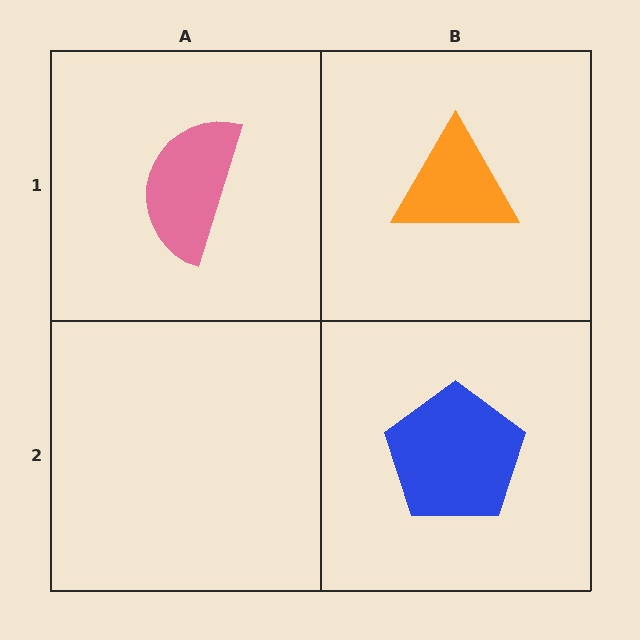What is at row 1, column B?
An orange triangle.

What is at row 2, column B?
A blue pentagon.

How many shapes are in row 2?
1 shape.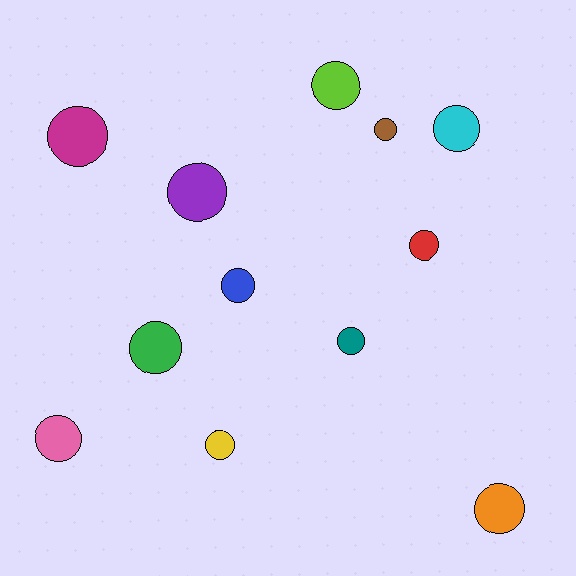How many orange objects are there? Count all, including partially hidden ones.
There is 1 orange object.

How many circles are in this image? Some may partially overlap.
There are 12 circles.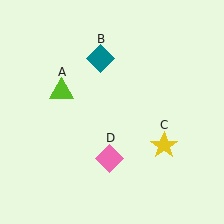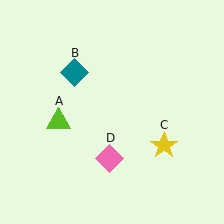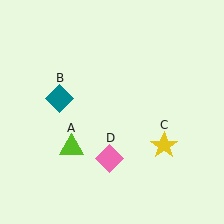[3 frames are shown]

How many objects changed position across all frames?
2 objects changed position: lime triangle (object A), teal diamond (object B).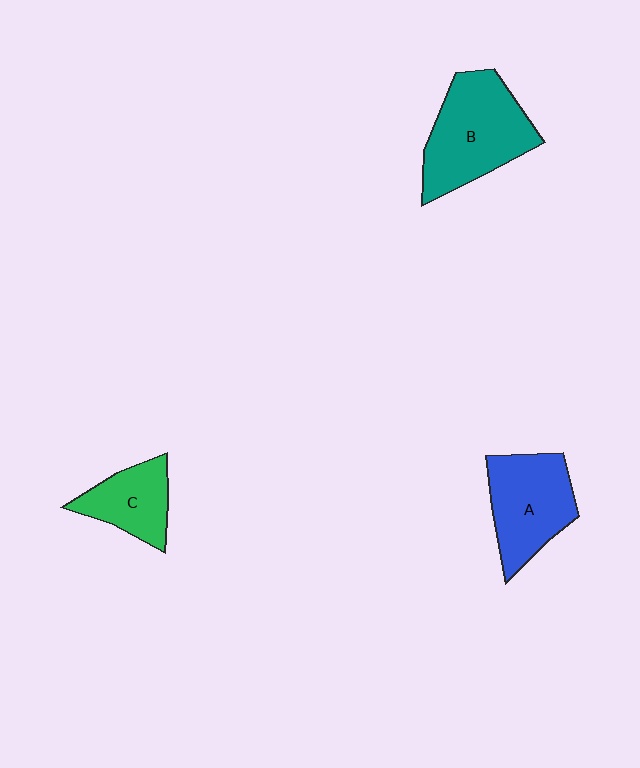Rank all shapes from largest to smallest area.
From largest to smallest: B (teal), A (blue), C (green).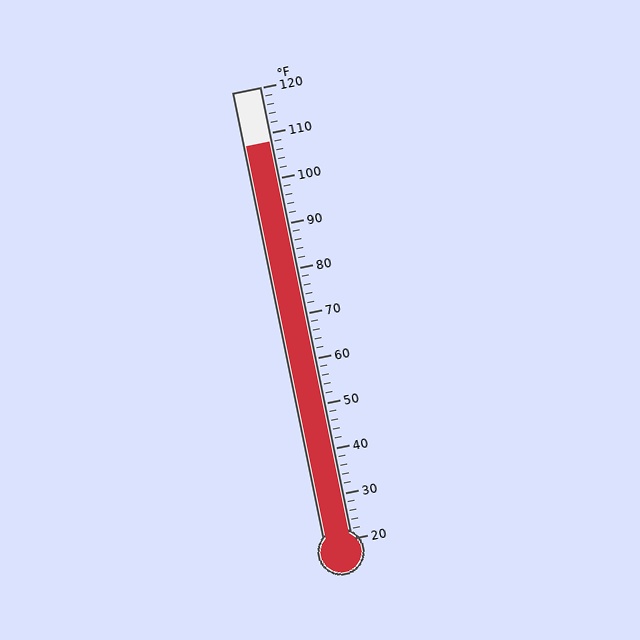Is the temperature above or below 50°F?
The temperature is above 50°F.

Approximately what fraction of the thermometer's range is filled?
The thermometer is filled to approximately 90% of its range.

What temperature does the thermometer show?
The thermometer shows approximately 108°F.